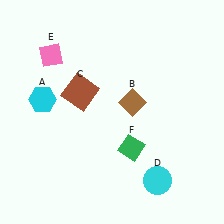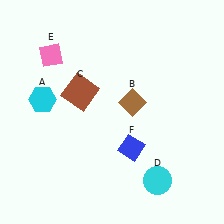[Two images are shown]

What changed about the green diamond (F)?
In Image 1, F is green. In Image 2, it changed to blue.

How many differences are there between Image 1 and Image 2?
There is 1 difference between the two images.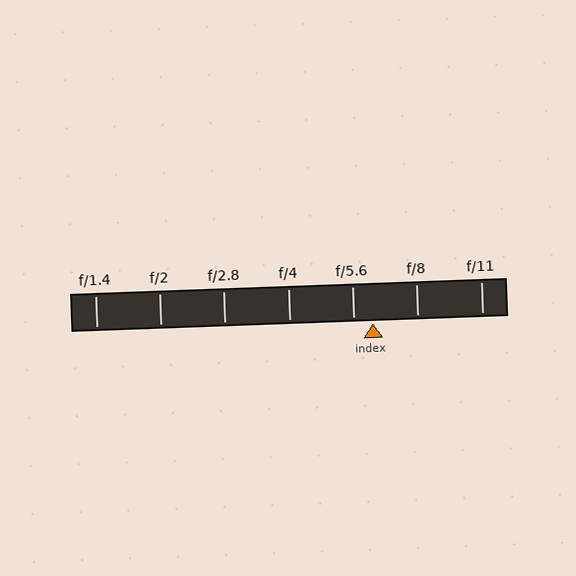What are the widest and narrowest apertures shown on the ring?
The widest aperture shown is f/1.4 and the narrowest is f/11.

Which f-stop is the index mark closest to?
The index mark is closest to f/5.6.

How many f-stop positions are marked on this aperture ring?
There are 7 f-stop positions marked.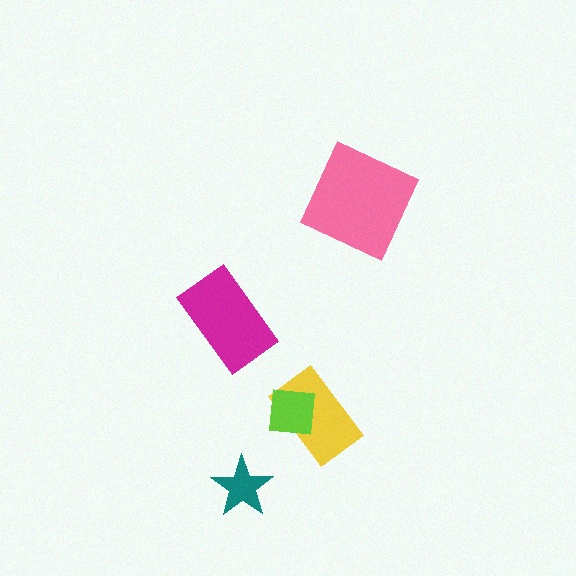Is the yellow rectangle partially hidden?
Yes, it is partially covered by another shape.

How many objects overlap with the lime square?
1 object overlaps with the lime square.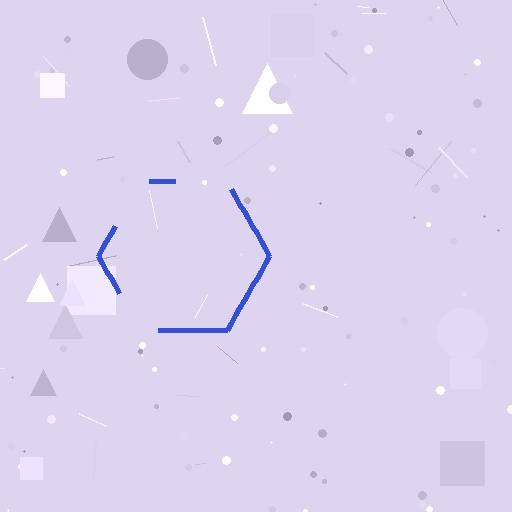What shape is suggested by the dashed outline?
The dashed outline suggests a hexagon.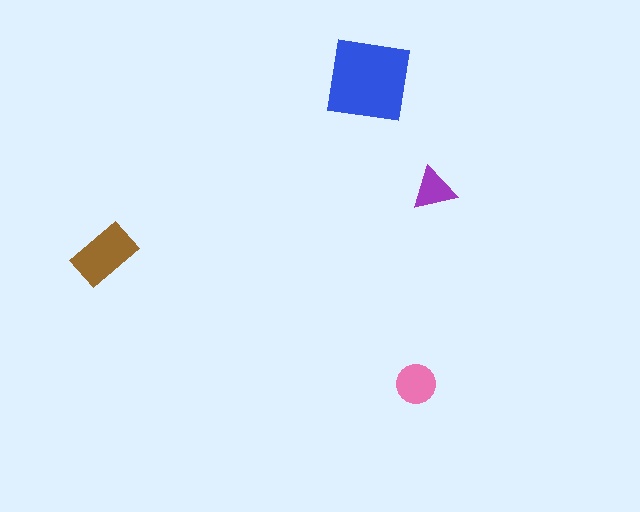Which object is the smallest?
The purple triangle.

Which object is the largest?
The blue square.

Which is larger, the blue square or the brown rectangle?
The blue square.